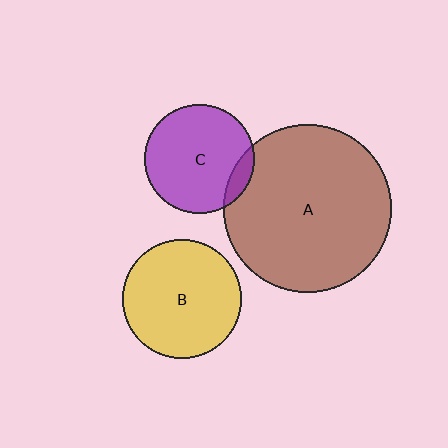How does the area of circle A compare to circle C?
Approximately 2.4 times.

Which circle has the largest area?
Circle A (brown).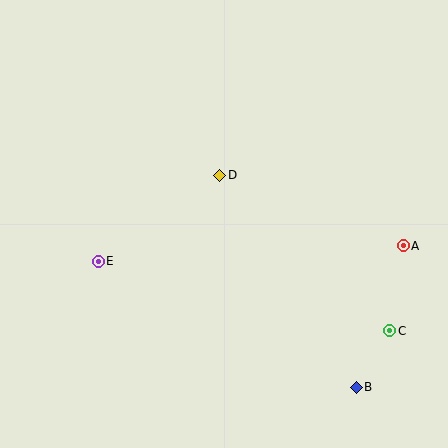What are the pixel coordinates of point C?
Point C is at (390, 331).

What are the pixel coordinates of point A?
Point A is at (403, 246).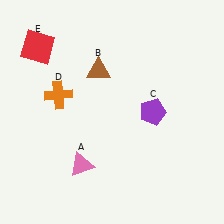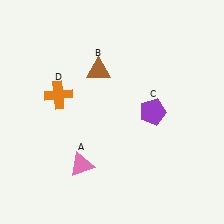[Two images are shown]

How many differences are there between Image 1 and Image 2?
There is 1 difference between the two images.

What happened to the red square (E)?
The red square (E) was removed in Image 2. It was in the top-left area of Image 1.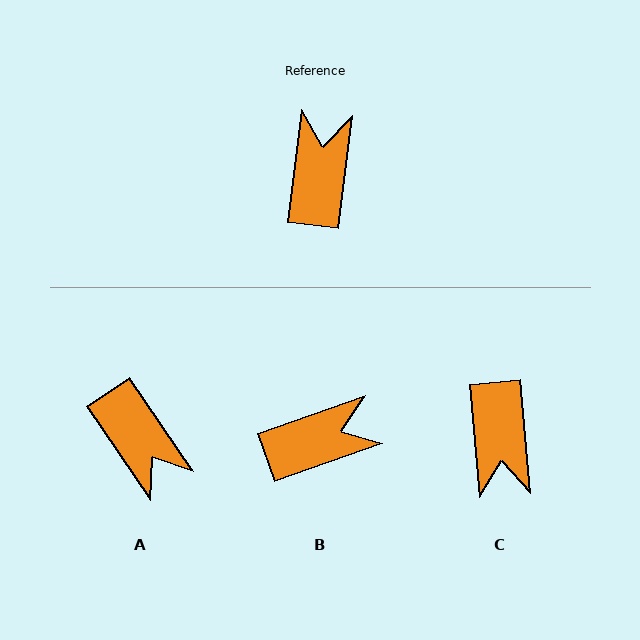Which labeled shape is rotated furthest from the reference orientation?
C, about 168 degrees away.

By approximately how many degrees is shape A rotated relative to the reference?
Approximately 139 degrees clockwise.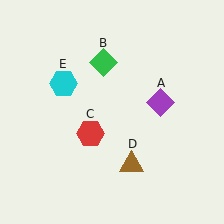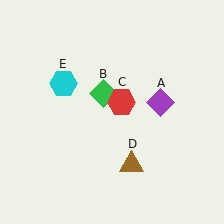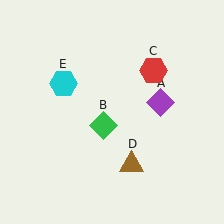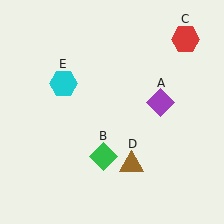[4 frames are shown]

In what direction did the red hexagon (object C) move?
The red hexagon (object C) moved up and to the right.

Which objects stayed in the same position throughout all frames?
Purple diamond (object A) and brown triangle (object D) and cyan hexagon (object E) remained stationary.